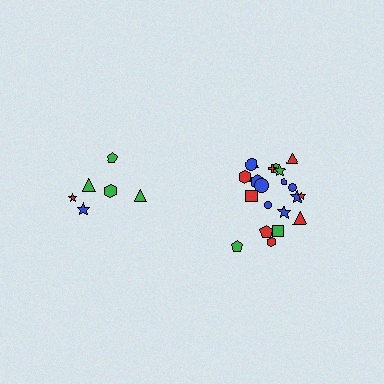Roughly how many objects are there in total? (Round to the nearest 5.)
Roughly 30 objects in total.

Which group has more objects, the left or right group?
The right group.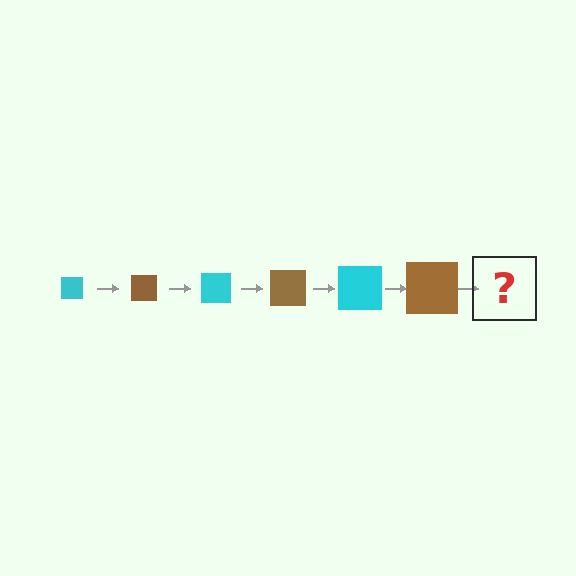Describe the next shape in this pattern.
It should be a cyan square, larger than the previous one.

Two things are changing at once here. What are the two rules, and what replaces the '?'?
The two rules are that the square grows larger each step and the color cycles through cyan and brown. The '?' should be a cyan square, larger than the previous one.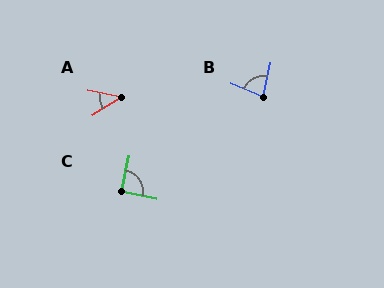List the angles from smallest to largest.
A (42°), B (78°), C (91°).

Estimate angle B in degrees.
Approximately 78 degrees.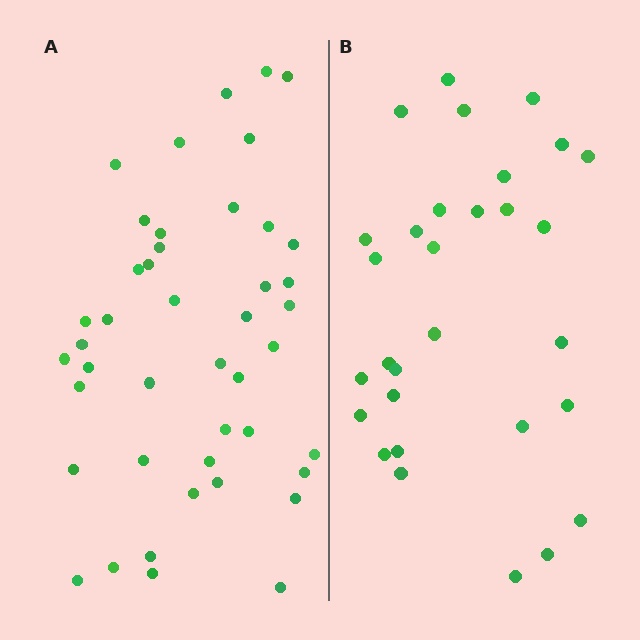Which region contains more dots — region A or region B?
Region A (the left region) has more dots.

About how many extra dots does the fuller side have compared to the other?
Region A has approximately 15 more dots than region B.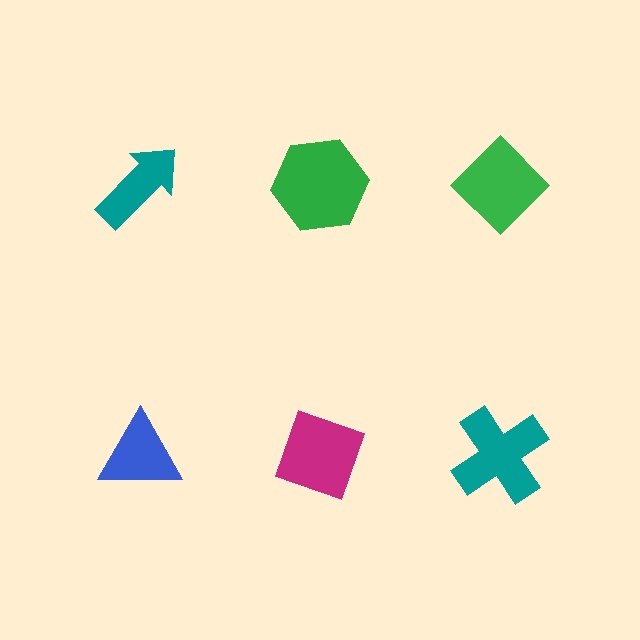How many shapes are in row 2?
3 shapes.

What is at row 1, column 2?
A green hexagon.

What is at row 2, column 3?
A teal cross.